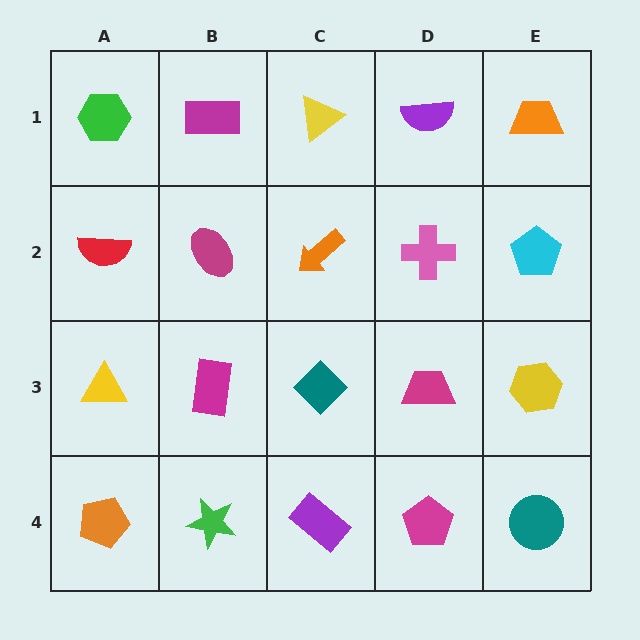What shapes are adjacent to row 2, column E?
An orange trapezoid (row 1, column E), a yellow hexagon (row 3, column E), a pink cross (row 2, column D).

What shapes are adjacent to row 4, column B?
A magenta rectangle (row 3, column B), an orange pentagon (row 4, column A), a purple rectangle (row 4, column C).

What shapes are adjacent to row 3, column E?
A cyan pentagon (row 2, column E), a teal circle (row 4, column E), a magenta trapezoid (row 3, column D).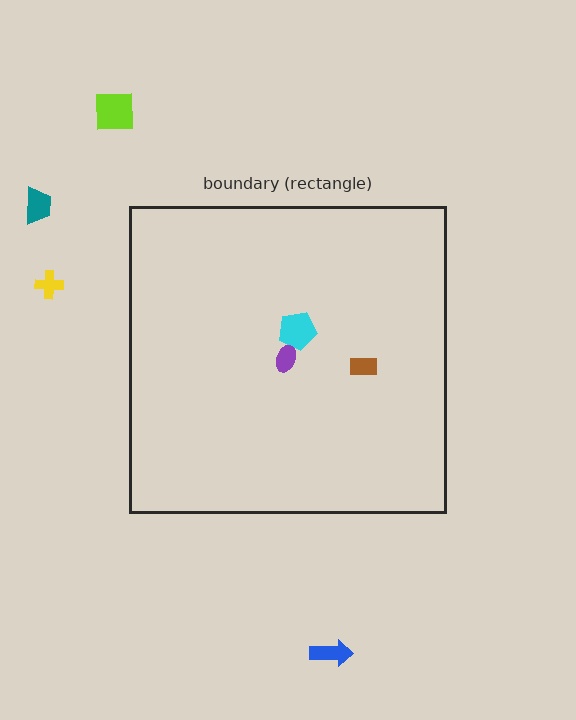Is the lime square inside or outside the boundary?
Outside.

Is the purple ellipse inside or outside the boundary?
Inside.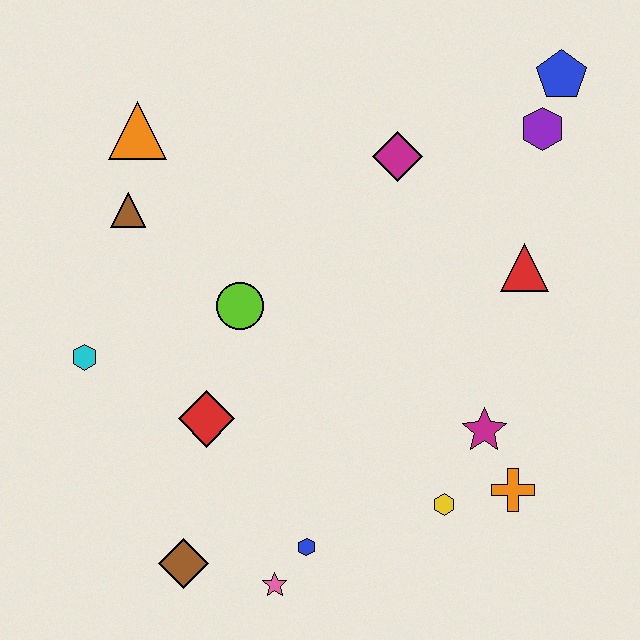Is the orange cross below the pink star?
No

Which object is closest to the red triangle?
The purple hexagon is closest to the red triangle.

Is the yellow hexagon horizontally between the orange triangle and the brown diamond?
No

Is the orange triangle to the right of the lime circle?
No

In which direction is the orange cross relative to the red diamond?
The orange cross is to the right of the red diamond.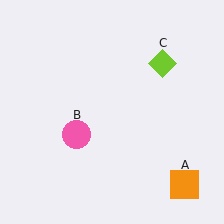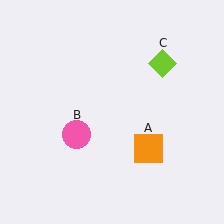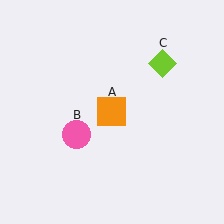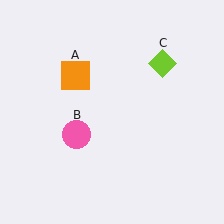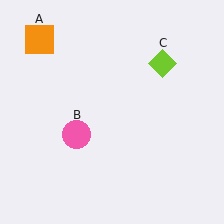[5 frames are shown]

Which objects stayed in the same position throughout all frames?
Pink circle (object B) and lime diamond (object C) remained stationary.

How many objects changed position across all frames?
1 object changed position: orange square (object A).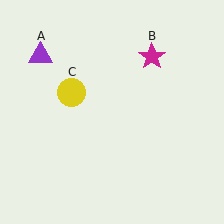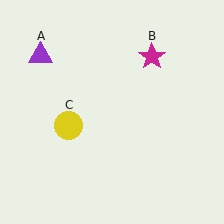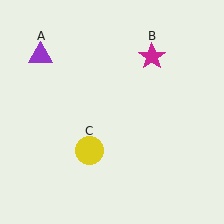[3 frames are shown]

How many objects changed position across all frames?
1 object changed position: yellow circle (object C).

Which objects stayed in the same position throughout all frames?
Purple triangle (object A) and magenta star (object B) remained stationary.